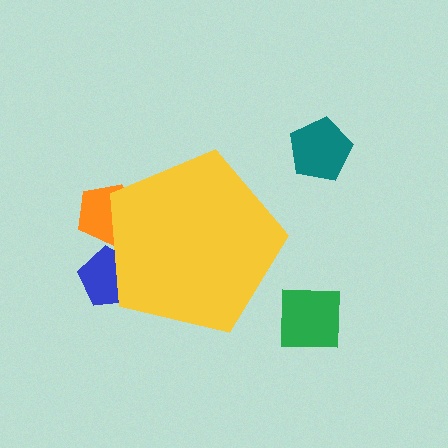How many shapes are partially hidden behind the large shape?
2 shapes are partially hidden.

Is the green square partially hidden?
No, the green square is fully visible.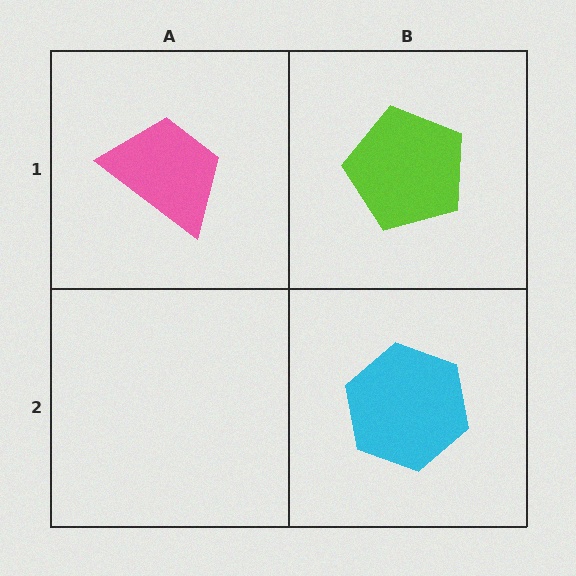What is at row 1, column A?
A pink trapezoid.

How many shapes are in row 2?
1 shape.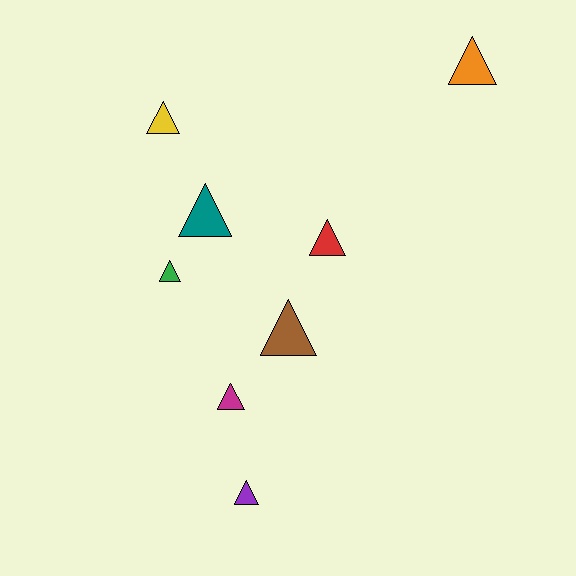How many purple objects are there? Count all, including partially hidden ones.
There is 1 purple object.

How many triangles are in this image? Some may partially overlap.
There are 8 triangles.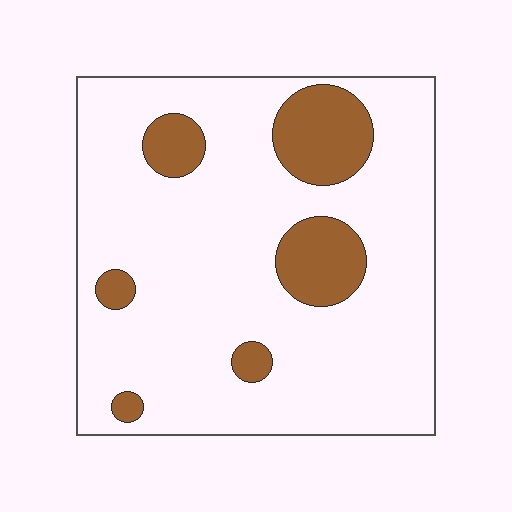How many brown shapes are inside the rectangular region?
6.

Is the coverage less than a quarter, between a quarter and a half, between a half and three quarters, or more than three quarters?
Less than a quarter.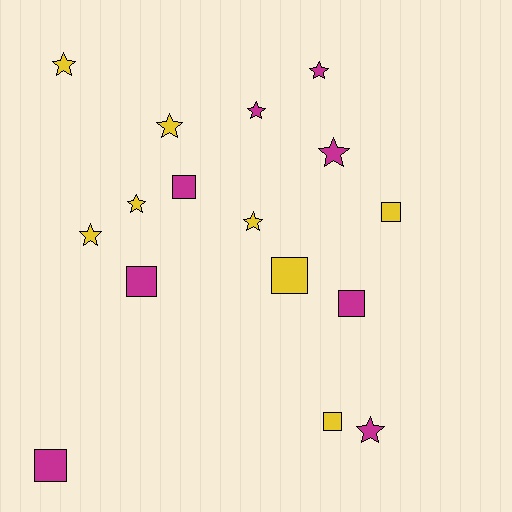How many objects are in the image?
There are 16 objects.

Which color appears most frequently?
Yellow, with 8 objects.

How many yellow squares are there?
There are 3 yellow squares.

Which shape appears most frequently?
Star, with 9 objects.